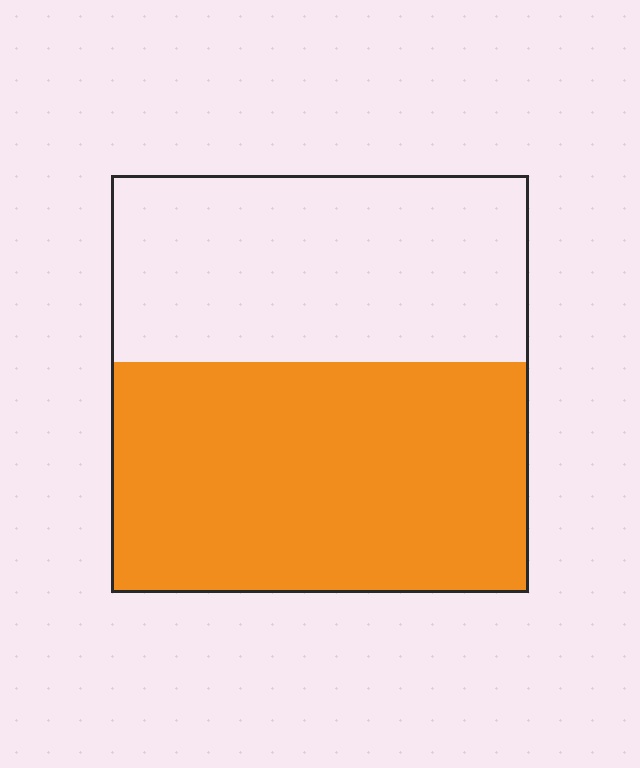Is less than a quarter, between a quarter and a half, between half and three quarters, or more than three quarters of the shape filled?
Between half and three quarters.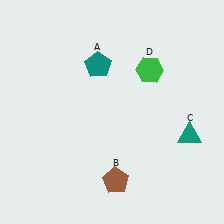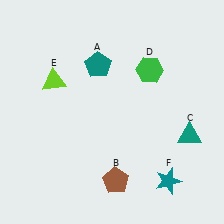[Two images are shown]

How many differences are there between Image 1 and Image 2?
There are 2 differences between the two images.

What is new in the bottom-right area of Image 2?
A teal star (F) was added in the bottom-right area of Image 2.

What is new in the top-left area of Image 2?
A lime triangle (E) was added in the top-left area of Image 2.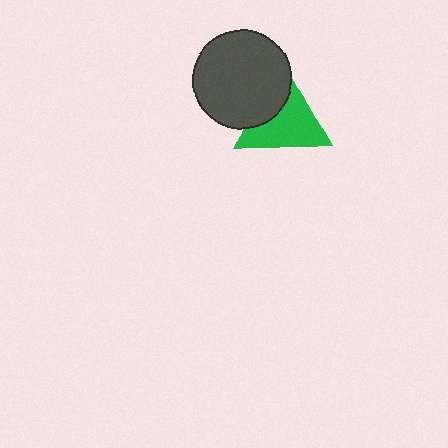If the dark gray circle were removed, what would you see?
You would see the complete green triangle.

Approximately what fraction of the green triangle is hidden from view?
Roughly 32% of the green triangle is hidden behind the dark gray circle.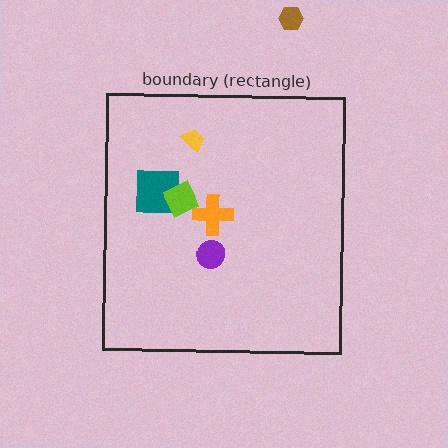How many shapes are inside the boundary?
5 inside, 1 outside.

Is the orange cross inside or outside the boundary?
Inside.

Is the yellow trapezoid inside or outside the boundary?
Inside.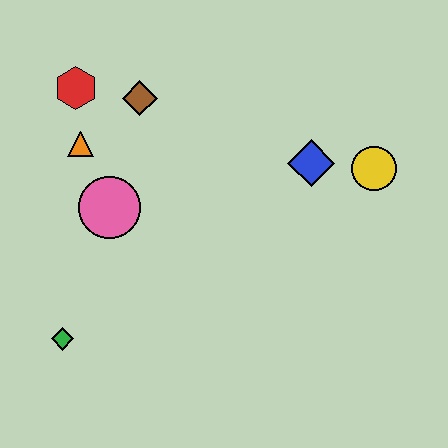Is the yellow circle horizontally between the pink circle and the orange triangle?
No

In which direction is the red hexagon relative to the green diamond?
The red hexagon is above the green diamond.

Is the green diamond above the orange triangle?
No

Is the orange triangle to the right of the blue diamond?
No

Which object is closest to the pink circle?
The orange triangle is closest to the pink circle.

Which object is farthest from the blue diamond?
The green diamond is farthest from the blue diamond.